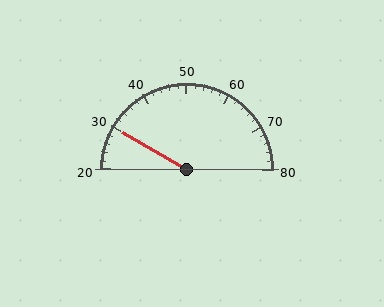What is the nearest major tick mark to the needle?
The nearest major tick mark is 30.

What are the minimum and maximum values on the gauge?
The gauge ranges from 20 to 80.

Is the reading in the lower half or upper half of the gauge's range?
The reading is in the lower half of the range (20 to 80).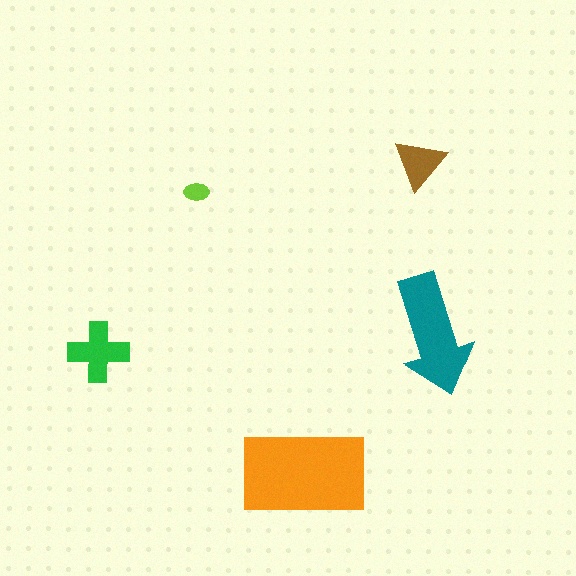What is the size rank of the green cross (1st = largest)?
3rd.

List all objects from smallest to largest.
The lime ellipse, the brown triangle, the green cross, the teal arrow, the orange rectangle.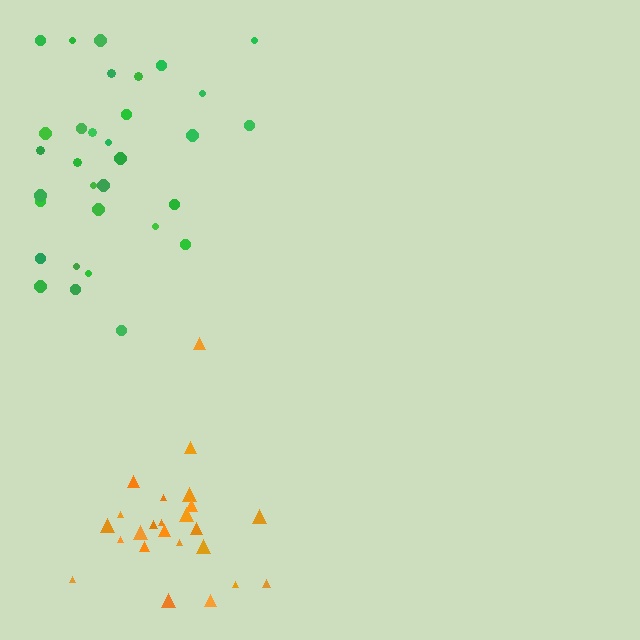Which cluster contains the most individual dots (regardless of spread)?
Green (32).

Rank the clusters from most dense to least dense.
orange, green.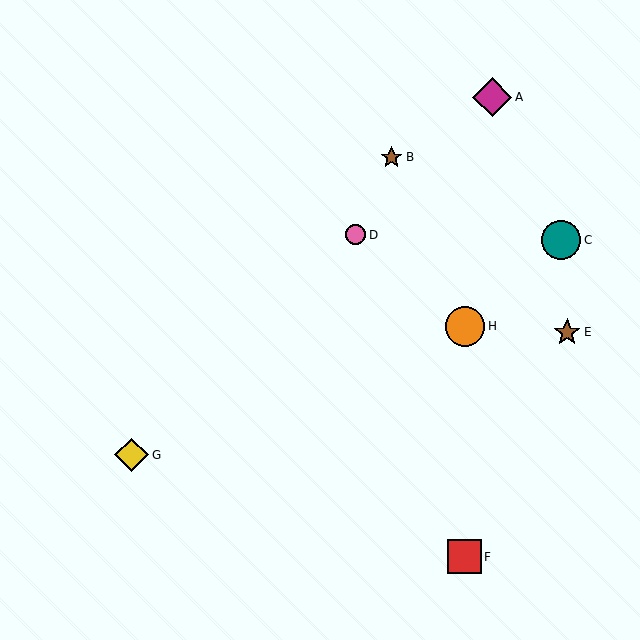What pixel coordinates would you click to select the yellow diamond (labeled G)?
Click at (132, 455) to select the yellow diamond G.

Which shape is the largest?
The magenta diamond (labeled A) is the largest.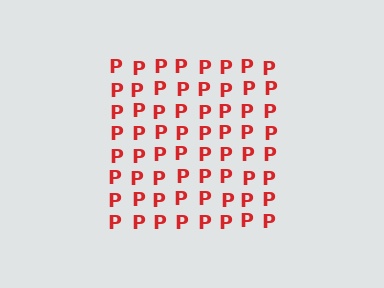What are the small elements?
The small elements are letter P's.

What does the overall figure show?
The overall figure shows a square.